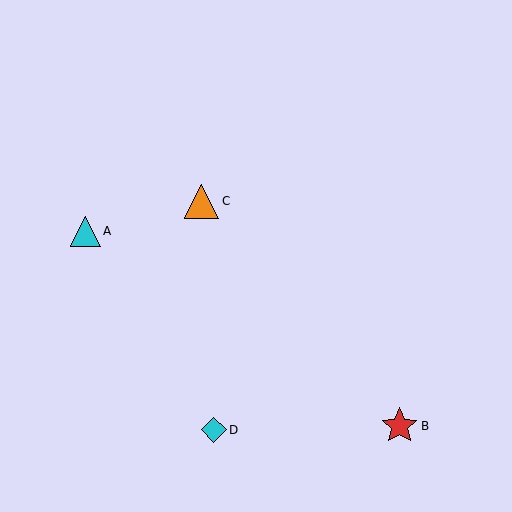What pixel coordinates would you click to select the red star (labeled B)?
Click at (399, 426) to select the red star B.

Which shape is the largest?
The red star (labeled B) is the largest.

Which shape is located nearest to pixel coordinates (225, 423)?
The cyan diamond (labeled D) at (214, 430) is nearest to that location.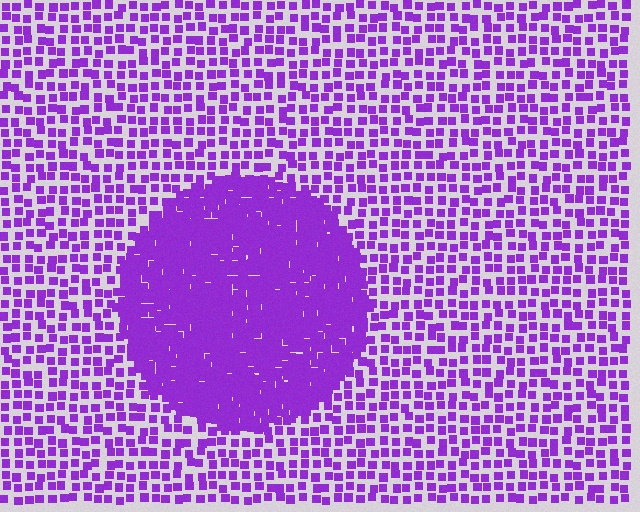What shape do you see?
I see a circle.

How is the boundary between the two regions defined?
The boundary is defined by a change in element density (approximately 2.6x ratio). All elements are the same color, size, and shape.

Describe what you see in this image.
The image contains small purple elements arranged at two different densities. A circle-shaped region is visible where the elements are more densely packed than the surrounding area.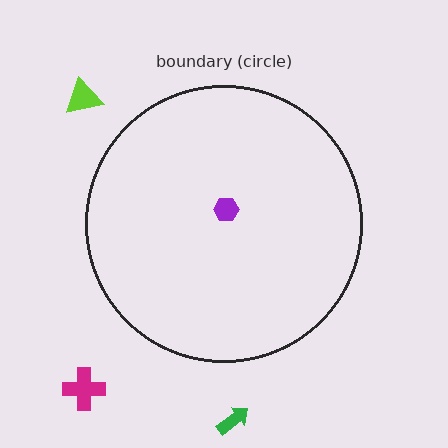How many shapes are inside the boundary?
1 inside, 3 outside.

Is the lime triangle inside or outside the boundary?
Outside.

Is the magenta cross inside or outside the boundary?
Outside.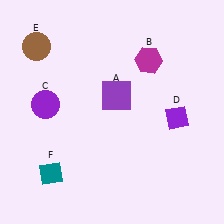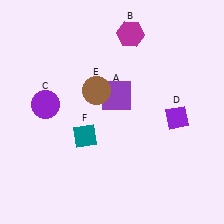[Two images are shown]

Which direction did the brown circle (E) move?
The brown circle (E) moved right.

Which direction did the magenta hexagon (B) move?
The magenta hexagon (B) moved up.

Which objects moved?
The objects that moved are: the magenta hexagon (B), the brown circle (E), the teal diamond (F).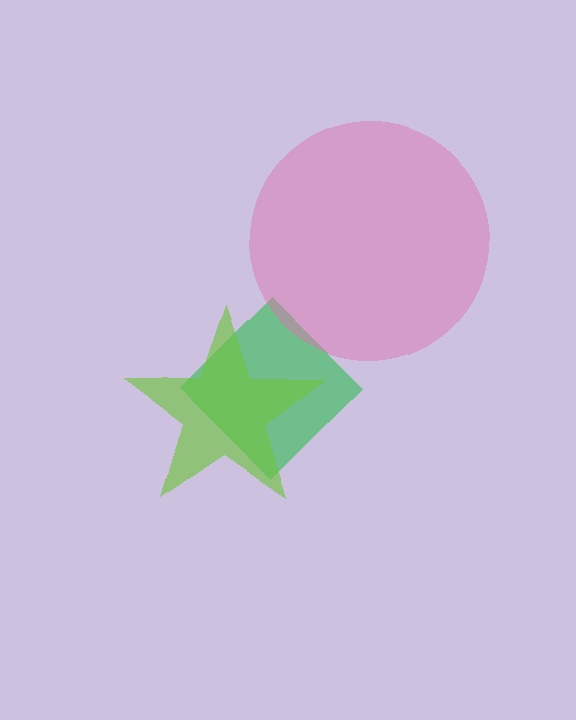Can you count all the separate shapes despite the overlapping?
Yes, there are 3 separate shapes.